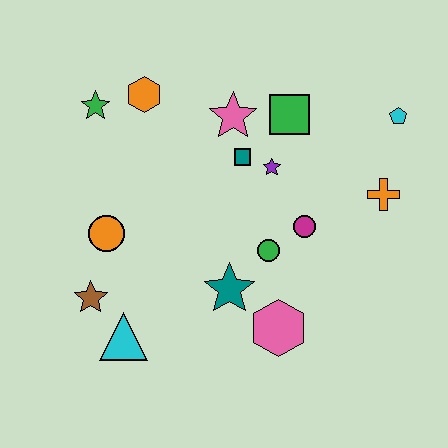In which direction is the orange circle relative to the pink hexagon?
The orange circle is to the left of the pink hexagon.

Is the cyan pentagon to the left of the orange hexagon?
No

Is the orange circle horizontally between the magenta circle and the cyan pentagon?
No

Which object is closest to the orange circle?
The brown star is closest to the orange circle.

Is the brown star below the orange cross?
Yes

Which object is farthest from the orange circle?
The cyan pentagon is farthest from the orange circle.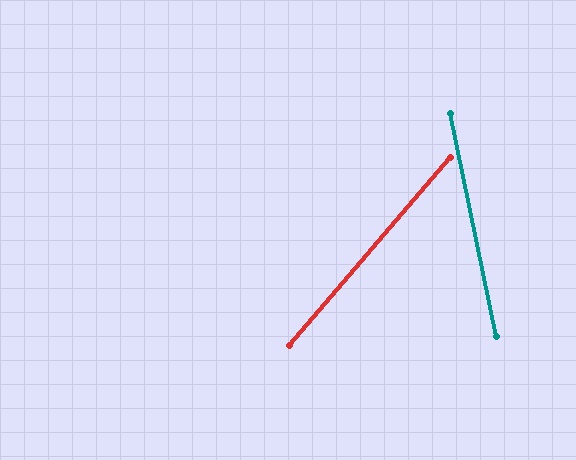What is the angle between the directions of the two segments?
Approximately 52 degrees.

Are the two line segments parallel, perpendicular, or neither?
Neither parallel nor perpendicular — they differ by about 52°.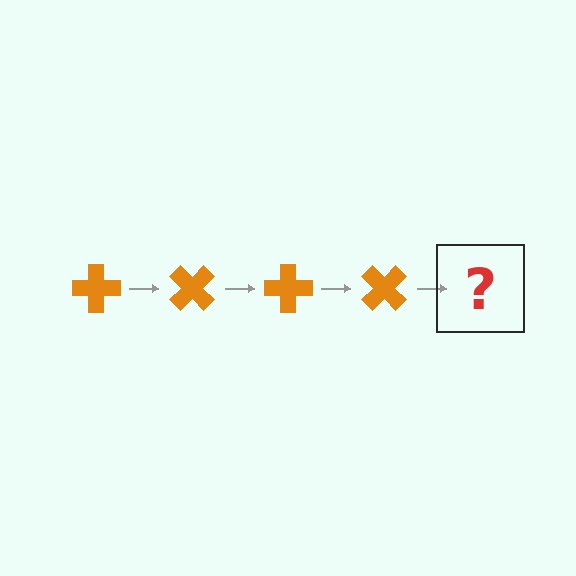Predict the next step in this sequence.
The next step is an orange cross rotated 180 degrees.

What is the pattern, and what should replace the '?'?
The pattern is that the cross rotates 45 degrees each step. The '?' should be an orange cross rotated 180 degrees.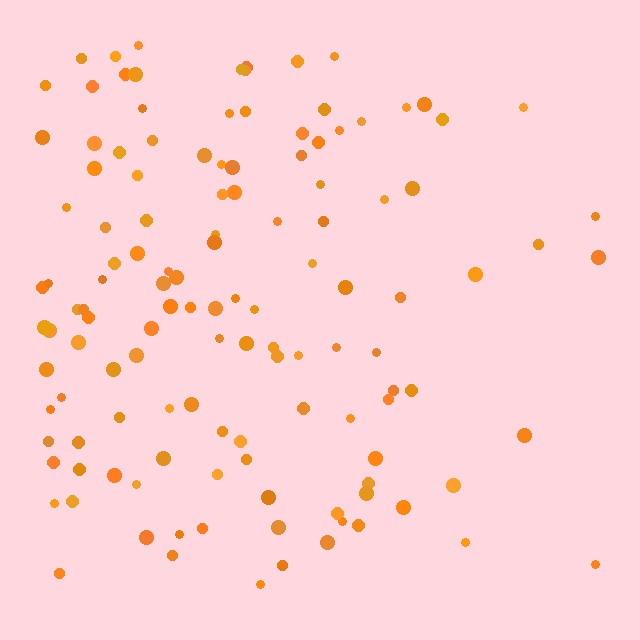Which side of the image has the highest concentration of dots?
The left.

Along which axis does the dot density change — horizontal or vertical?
Horizontal.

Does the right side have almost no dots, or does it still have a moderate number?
Still a moderate number, just noticeably fewer than the left.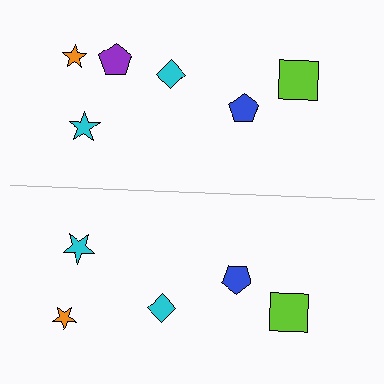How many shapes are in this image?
There are 11 shapes in this image.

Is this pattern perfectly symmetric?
No, the pattern is not perfectly symmetric. A purple pentagon is missing from the bottom side.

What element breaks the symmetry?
A purple pentagon is missing from the bottom side.